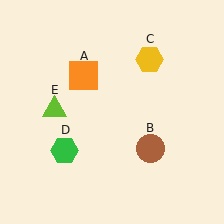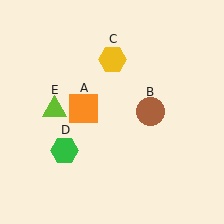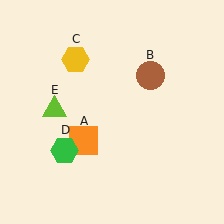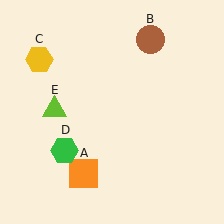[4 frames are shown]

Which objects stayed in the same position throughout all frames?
Green hexagon (object D) and lime triangle (object E) remained stationary.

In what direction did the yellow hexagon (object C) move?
The yellow hexagon (object C) moved left.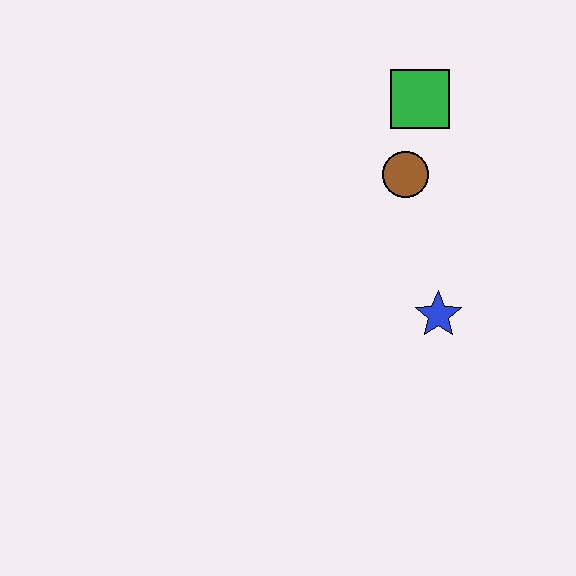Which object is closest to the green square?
The brown circle is closest to the green square.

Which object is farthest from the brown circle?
The blue star is farthest from the brown circle.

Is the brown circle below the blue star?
No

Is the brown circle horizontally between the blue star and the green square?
No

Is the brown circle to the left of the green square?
Yes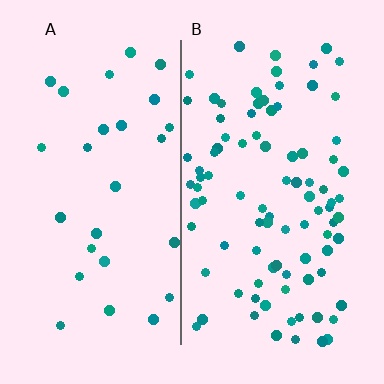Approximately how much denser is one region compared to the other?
Approximately 3.3× — region B over region A.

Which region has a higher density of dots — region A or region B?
B (the right).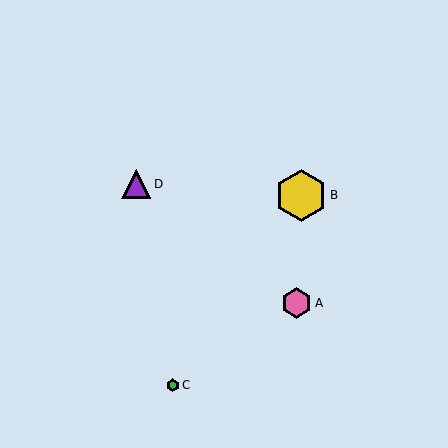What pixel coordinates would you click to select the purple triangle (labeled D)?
Click at (136, 184) to select the purple triangle D.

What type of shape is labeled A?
Shape A is a pink hexagon.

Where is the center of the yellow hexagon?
The center of the yellow hexagon is at (301, 195).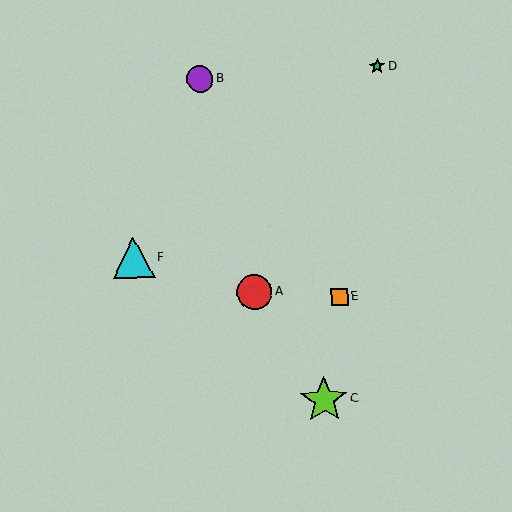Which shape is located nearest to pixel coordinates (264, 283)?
The red circle (labeled A) at (255, 292) is nearest to that location.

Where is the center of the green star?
The center of the green star is at (377, 66).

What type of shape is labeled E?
Shape E is an orange square.